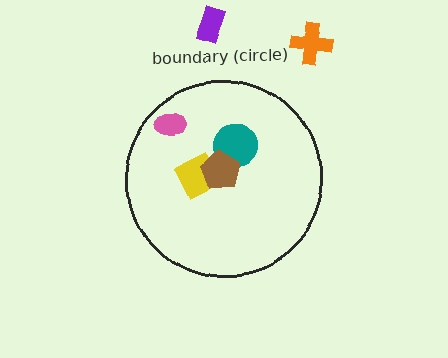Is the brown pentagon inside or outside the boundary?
Inside.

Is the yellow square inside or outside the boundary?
Inside.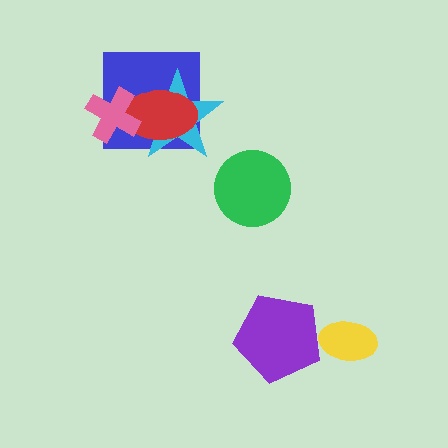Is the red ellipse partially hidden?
Yes, it is partially covered by another shape.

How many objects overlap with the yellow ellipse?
0 objects overlap with the yellow ellipse.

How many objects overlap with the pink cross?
3 objects overlap with the pink cross.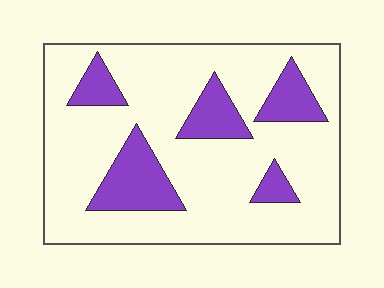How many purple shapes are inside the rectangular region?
5.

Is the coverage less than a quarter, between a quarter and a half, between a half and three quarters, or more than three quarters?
Less than a quarter.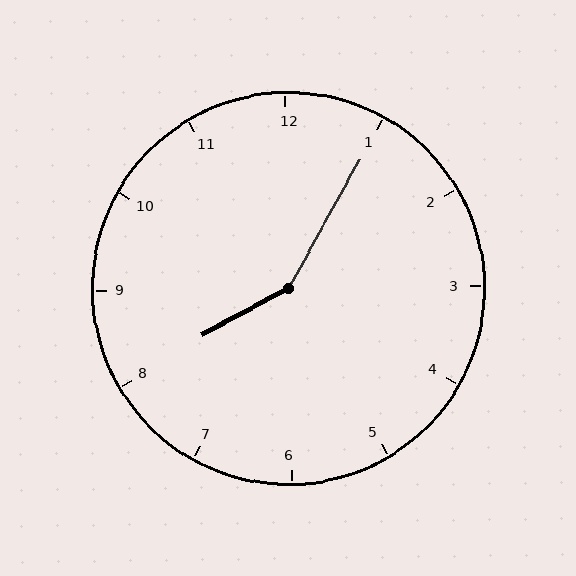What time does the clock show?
8:05.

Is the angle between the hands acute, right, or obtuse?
It is obtuse.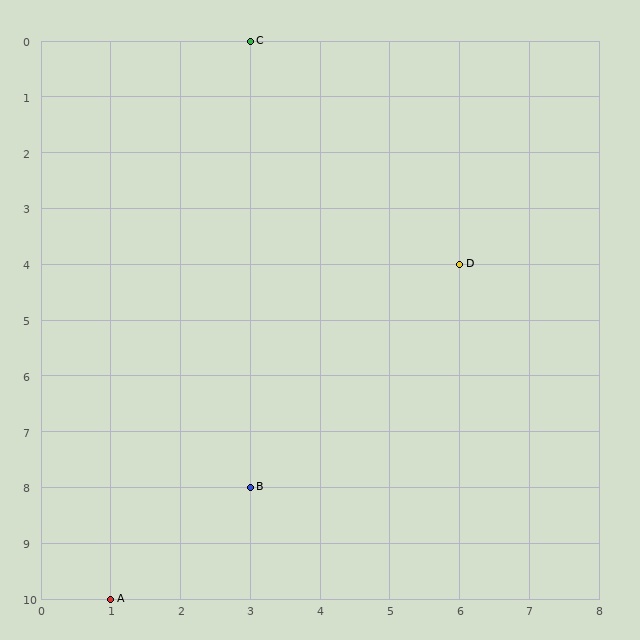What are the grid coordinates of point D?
Point D is at grid coordinates (6, 4).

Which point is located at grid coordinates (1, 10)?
Point A is at (1, 10).